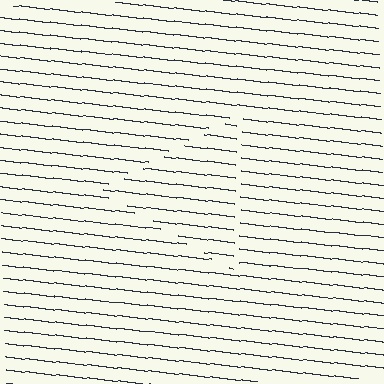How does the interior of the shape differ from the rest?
The interior of the shape contains the same grating, shifted by half a period — the contour is defined by the phase discontinuity where line-ends from the inner and outer gratings abut.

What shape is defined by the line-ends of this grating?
An illusory triangle. The interior of the shape contains the same grating, shifted by half a period — the contour is defined by the phase discontinuity where line-ends from the inner and outer gratings abut.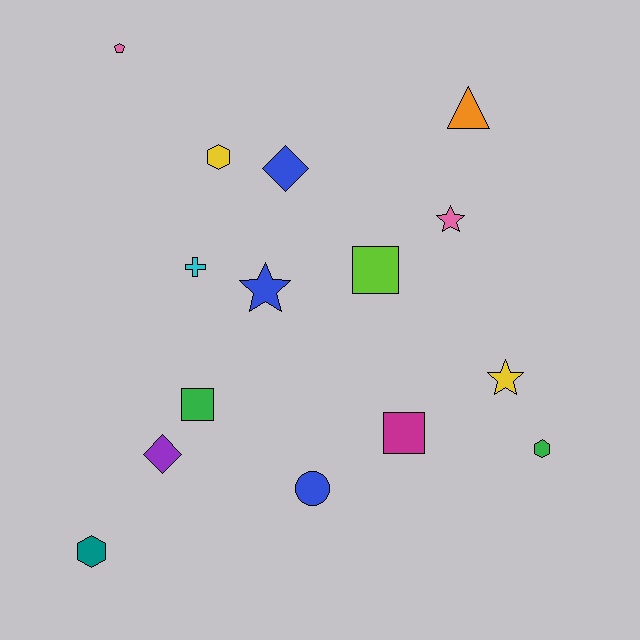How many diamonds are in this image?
There are 2 diamonds.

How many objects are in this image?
There are 15 objects.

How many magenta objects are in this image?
There is 1 magenta object.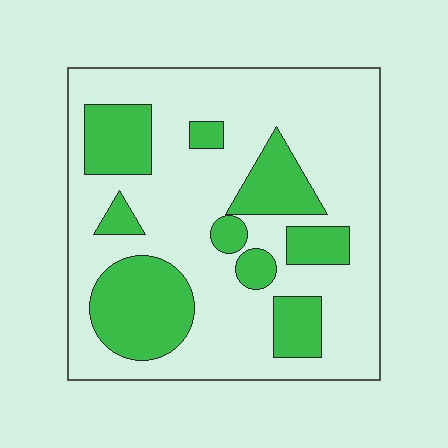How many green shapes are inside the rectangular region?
9.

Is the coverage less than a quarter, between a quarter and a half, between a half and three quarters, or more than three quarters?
Between a quarter and a half.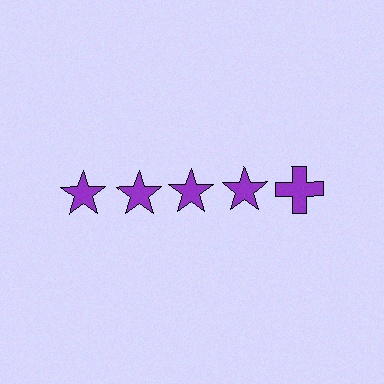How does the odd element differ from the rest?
It has a different shape: cross instead of star.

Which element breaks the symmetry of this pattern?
The purple cross in the top row, rightmost column breaks the symmetry. All other shapes are purple stars.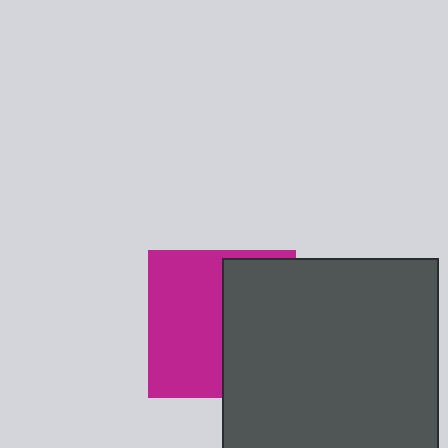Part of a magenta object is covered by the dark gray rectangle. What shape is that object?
It is a square.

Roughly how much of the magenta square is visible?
About half of it is visible (roughly 53%).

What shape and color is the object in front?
The object in front is a dark gray rectangle.